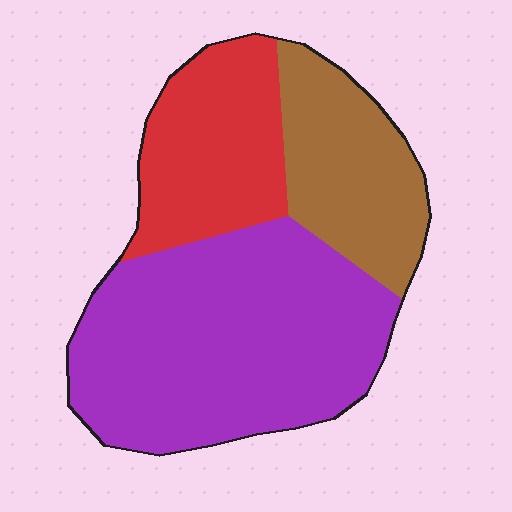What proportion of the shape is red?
Red takes up about one quarter (1/4) of the shape.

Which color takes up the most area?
Purple, at roughly 55%.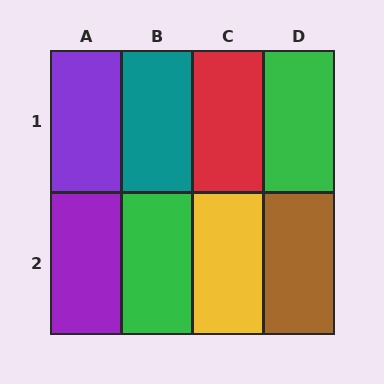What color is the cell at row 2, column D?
Brown.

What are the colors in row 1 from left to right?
Purple, teal, red, green.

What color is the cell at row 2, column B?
Green.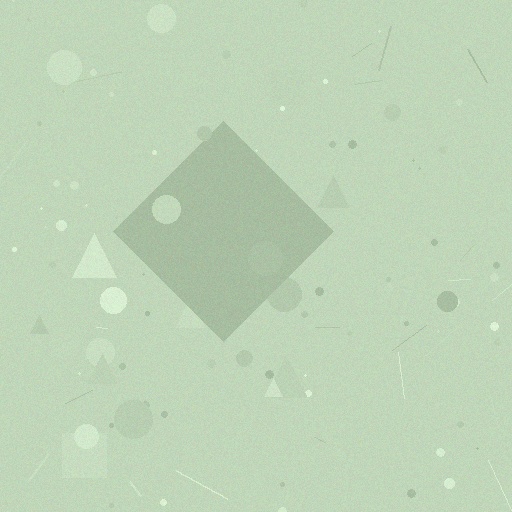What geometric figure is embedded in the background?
A diamond is embedded in the background.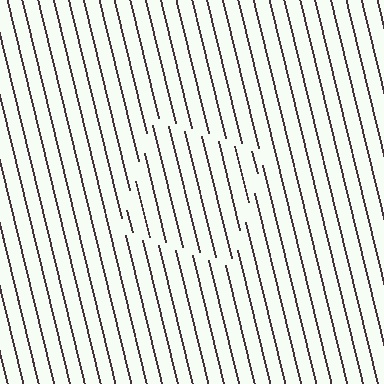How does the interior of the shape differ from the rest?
The interior of the shape contains the same grating, shifted by half a period — the contour is defined by the phase discontinuity where line-ends from the inner and outer gratings abut.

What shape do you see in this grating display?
An illusory square. The interior of the shape contains the same grating, shifted by half a period — the contour is defined by the phase discontinuity where line-ends from the inner and outer gratings abut.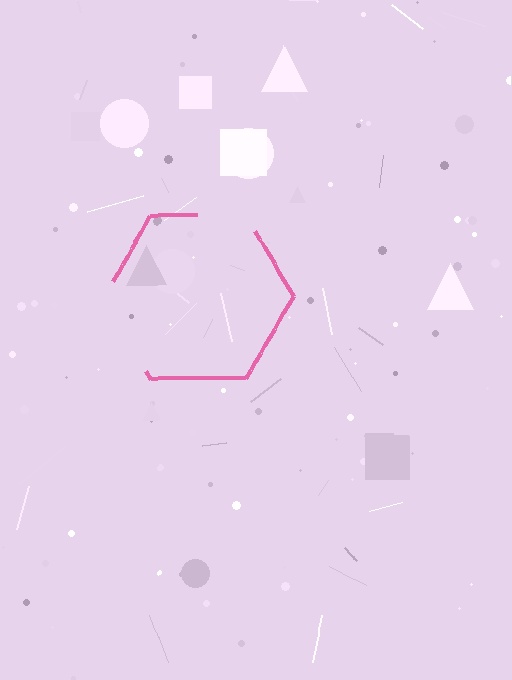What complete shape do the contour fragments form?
The contour fragments form a hexagon.